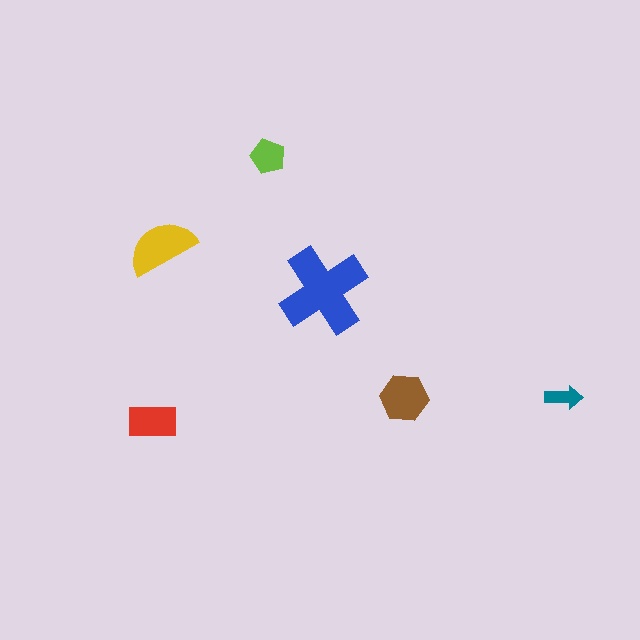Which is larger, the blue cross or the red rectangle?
The blue cross.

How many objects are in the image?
There are 6 objects in the image.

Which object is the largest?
The blue cross.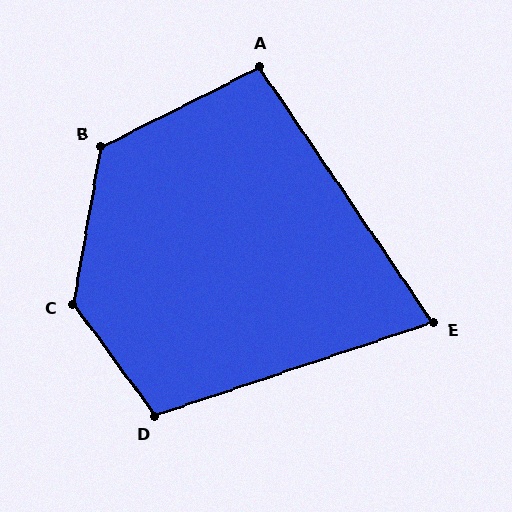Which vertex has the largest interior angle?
C, at approximately 134 degrees.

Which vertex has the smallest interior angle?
E, at approximately 74 degrees.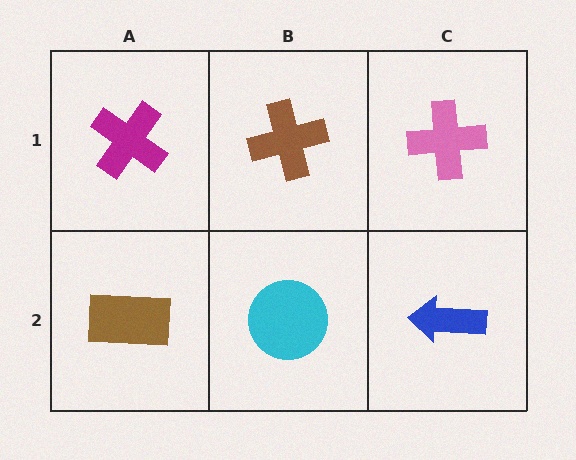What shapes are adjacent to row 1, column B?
A cyan circle (row 2, column B), a magenta cross (row 1, column A), a pink cross (row 1, column C).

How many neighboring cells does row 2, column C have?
2.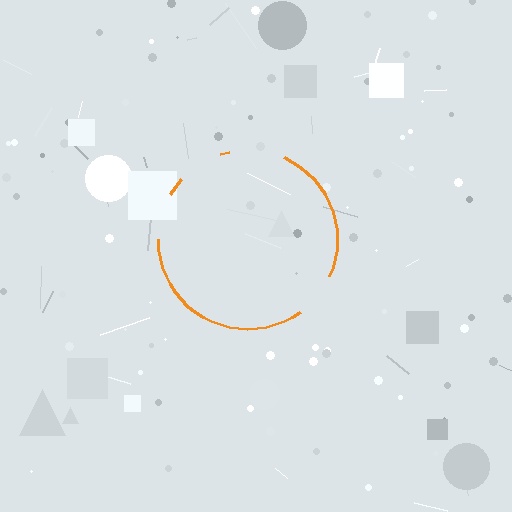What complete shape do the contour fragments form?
The contour fragments form a circle.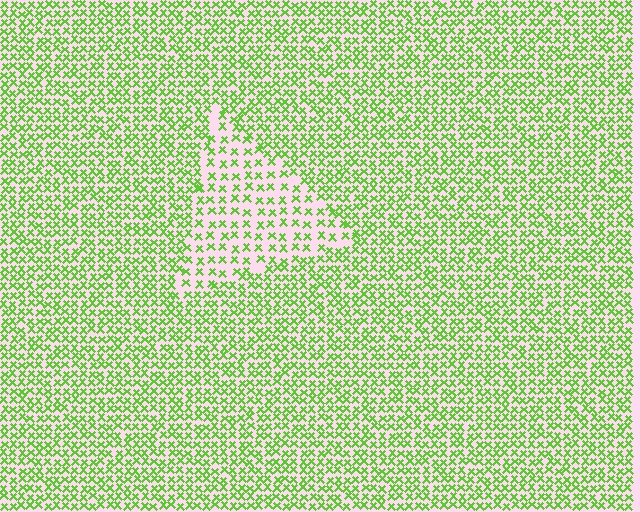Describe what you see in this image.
The image contains small lime elements arranged at two different densities. A triangle-shaped region is visible where the elements are less densely packed than the surrounding area.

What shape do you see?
I see a triangle.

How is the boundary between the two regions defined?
The boundary is defined by a change in element density (approximately 1.9x ratio). All elements are the same color, size, and shape.